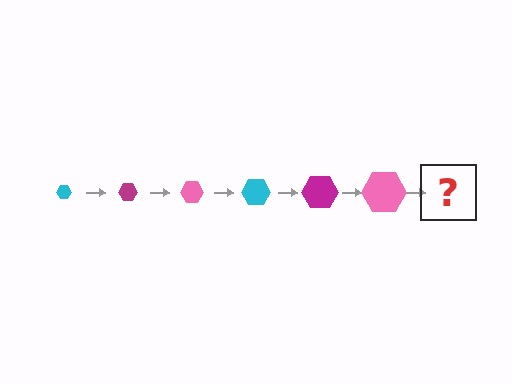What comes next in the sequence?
The next element should be a cyan hexagon, larger than the previous one.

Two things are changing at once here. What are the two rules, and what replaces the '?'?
The two rules are that the hexagon grows larger each step and the color cycles through cyan, magenta, and pink. The '?' should be a cyan hexagon, larger than the previous one.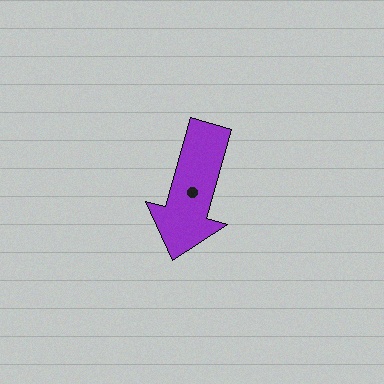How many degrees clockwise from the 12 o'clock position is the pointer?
Approximately 196 degrees.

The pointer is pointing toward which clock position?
Roughly 7 o'clock.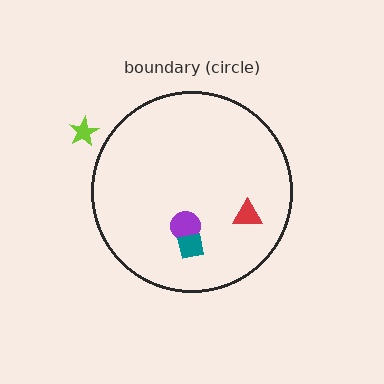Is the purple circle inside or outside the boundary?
Inside.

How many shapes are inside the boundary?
3 inside, 1 outside.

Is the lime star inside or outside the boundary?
Outside.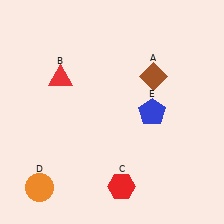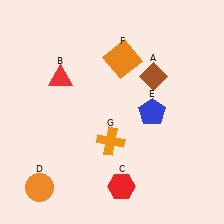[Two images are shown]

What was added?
An orange square (F), an orange cross (G) were added in Image 2.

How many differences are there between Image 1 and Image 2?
There are 2 differences between the two images.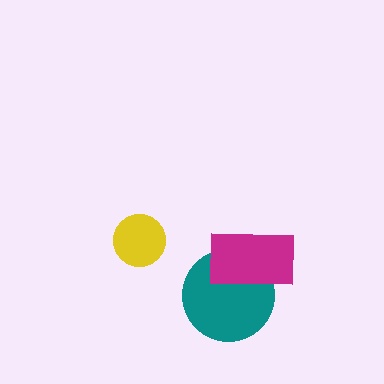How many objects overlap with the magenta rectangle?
1 object overlaps with the magenta rectangle.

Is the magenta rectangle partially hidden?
No, no other shape covers it.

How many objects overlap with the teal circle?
1 object overlaps with the teal circle.